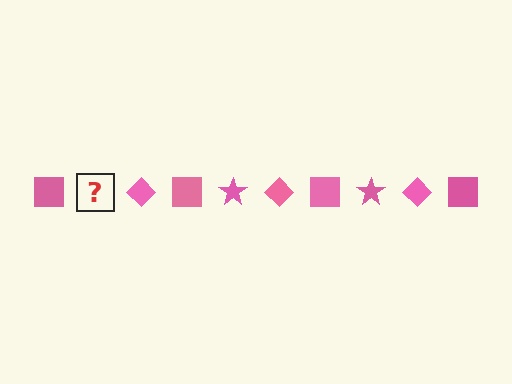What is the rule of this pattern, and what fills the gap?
The rule is that the pattern cycles through square, star, diamond shapes in pink. The gap should be filled with a pink star.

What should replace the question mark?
The question mark should be replaced with a pink star.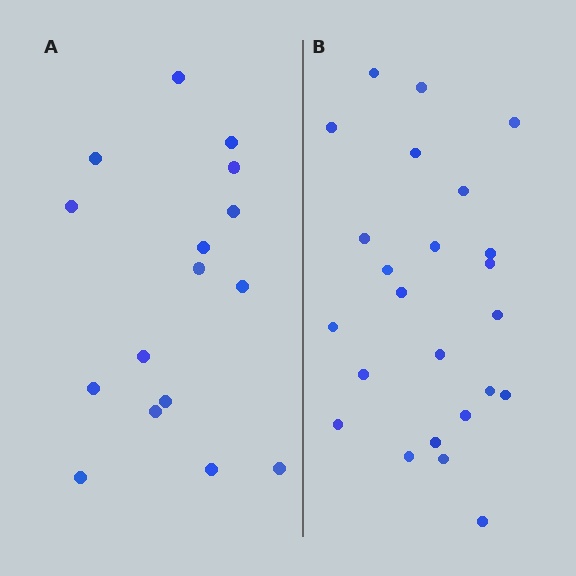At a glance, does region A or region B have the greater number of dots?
Region B (the right region) has more dots.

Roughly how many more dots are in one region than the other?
Region B has roughly 8 or so more dots than region A.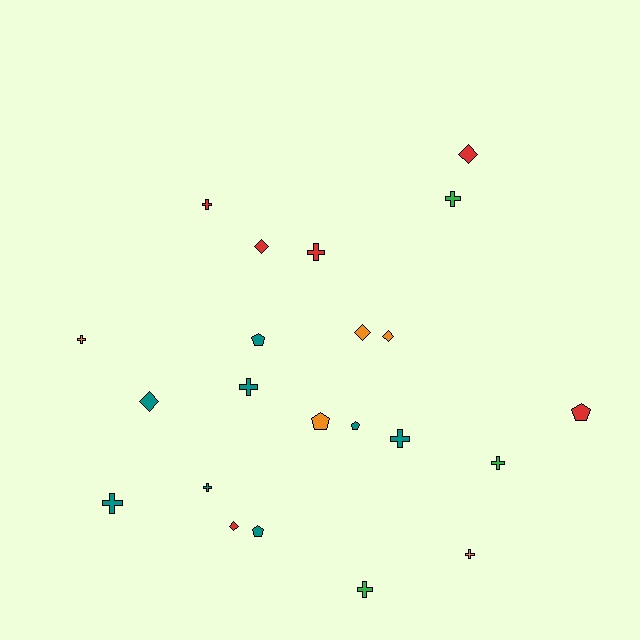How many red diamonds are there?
There are 3 red diamonds.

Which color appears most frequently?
Teal, with 8 objects.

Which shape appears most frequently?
Cross, with 11 objects.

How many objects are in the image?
There are 22 objects.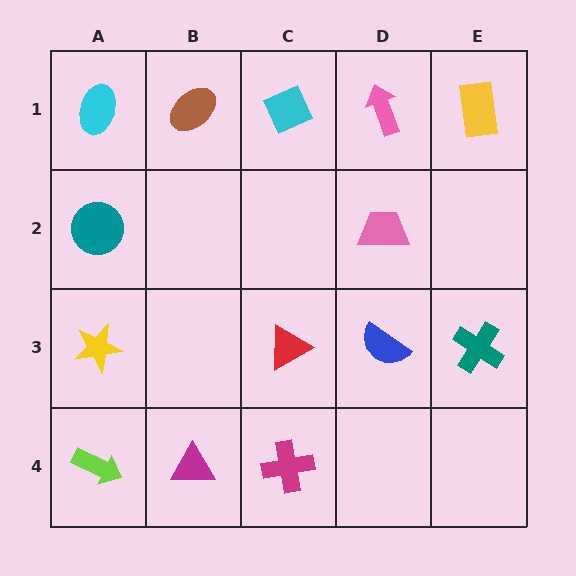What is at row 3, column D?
A blue semicircle.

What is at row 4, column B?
A magenta triangle.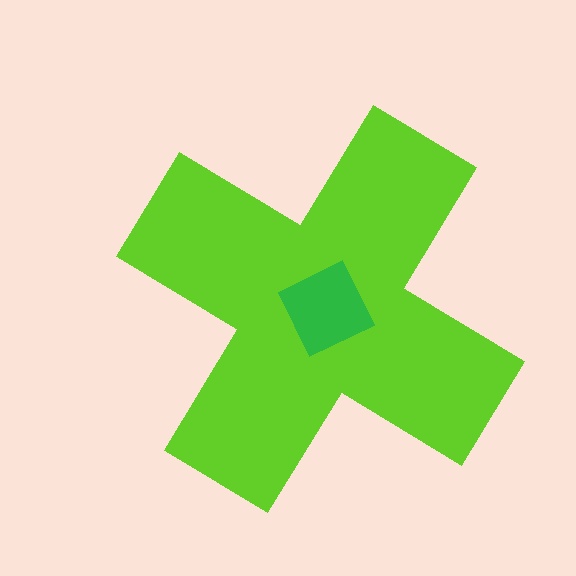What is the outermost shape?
The lime cross.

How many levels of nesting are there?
2.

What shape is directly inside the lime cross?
The green diamond.